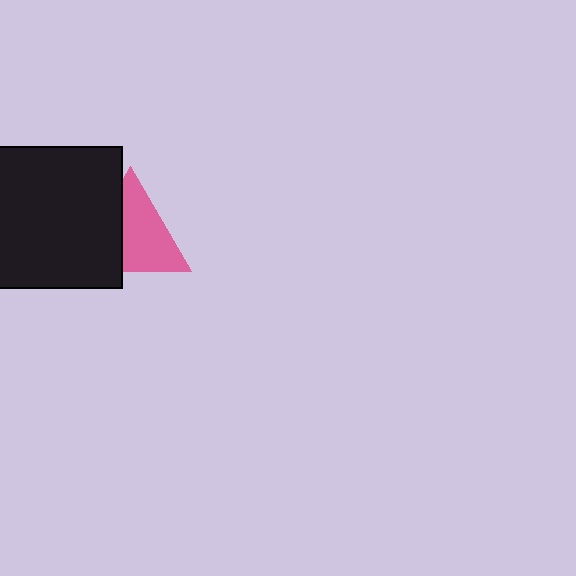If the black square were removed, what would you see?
You would see the complete pink triangle.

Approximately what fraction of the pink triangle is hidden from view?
Roughly 39% of the pink triangle is hidden behind the black square.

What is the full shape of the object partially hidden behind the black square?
The partially hidden object is a pink triangle.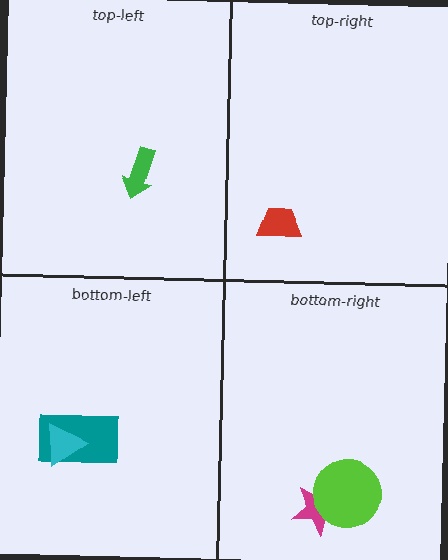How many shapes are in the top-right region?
1.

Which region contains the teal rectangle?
The bottom-left region.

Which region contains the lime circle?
The bottom-right region.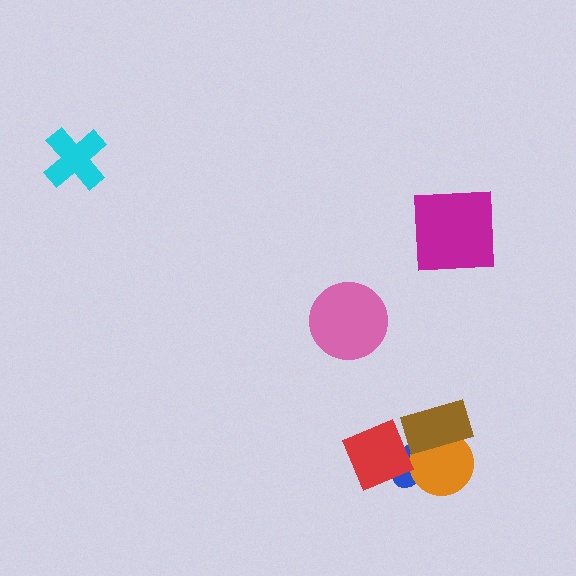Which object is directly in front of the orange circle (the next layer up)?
The brown rectangle is directly in front of the orange circle.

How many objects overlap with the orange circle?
3 objects overlap with the orange circle.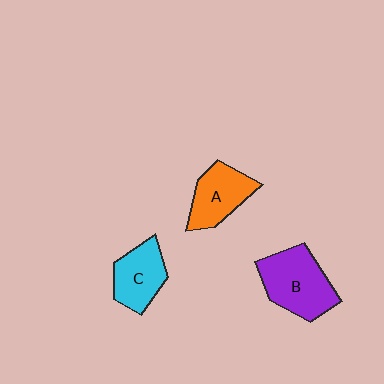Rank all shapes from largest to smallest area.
From largest to smallest: B (purple), A (orange), C (cyan).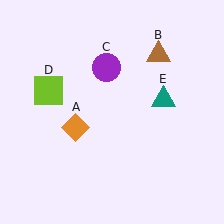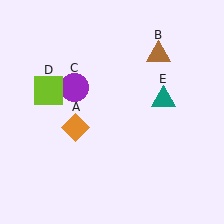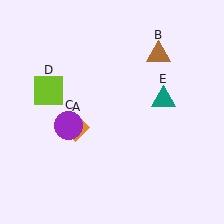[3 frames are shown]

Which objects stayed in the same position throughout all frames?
Orange diamond (object A) and brown triangle (object B) and lime square (object D) and teal triangle (object E) remained stationary.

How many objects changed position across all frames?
1 object changed position: purple circle (object C).